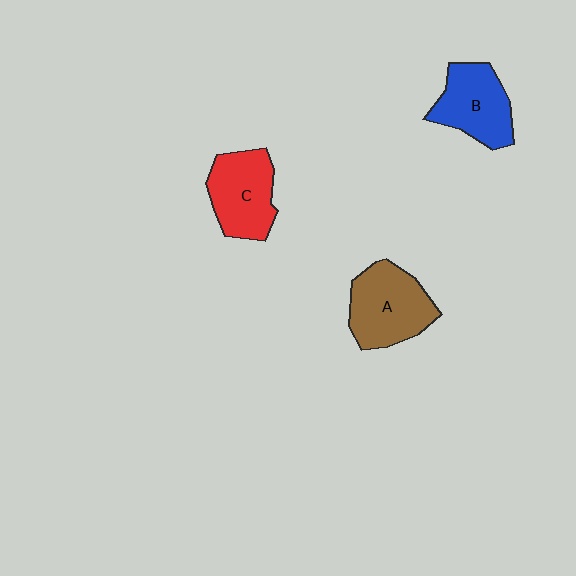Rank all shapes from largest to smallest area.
From largest to smallest: A (brown), C (red), B (blue).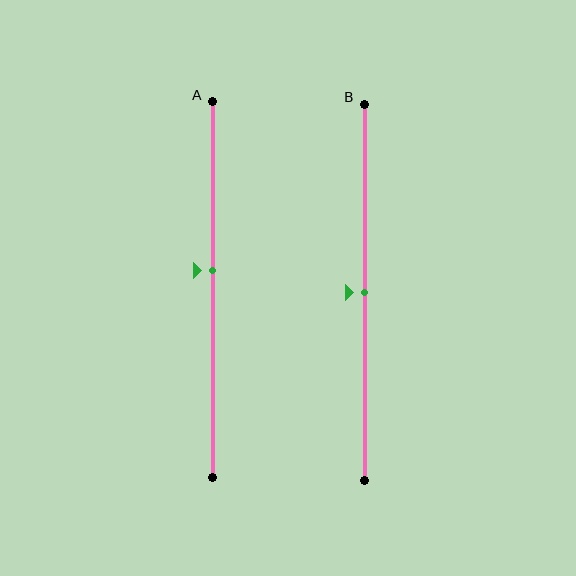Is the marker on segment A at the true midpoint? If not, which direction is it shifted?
No, the marker on segment A is shifted upward by about 5% of the segment length.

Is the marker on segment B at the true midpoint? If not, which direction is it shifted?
Yes, the marker on segment B is at the true midpoint.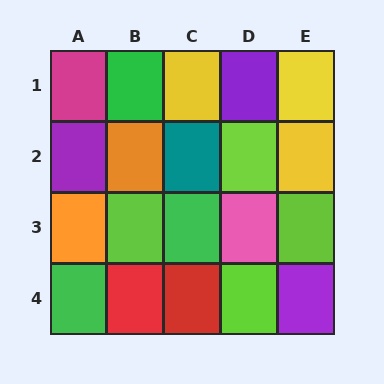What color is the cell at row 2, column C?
Teal.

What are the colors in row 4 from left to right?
Green, red, red, lime, purple.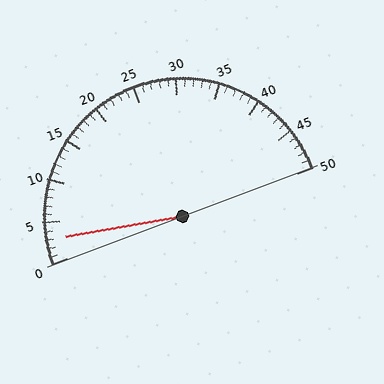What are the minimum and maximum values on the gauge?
The gauge ranges from 0 to 50.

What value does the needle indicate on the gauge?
The needle indicates approximately 3.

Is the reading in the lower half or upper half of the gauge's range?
The reading is in the lower half of the range (0 to 50).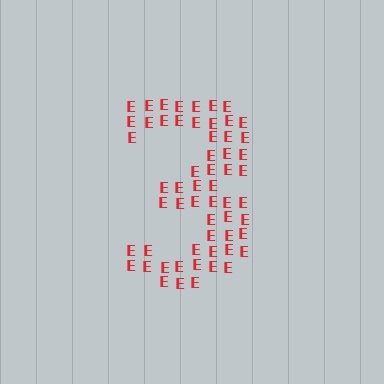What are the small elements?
The small elements are letter E's.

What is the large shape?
The large shape is the digit 3.